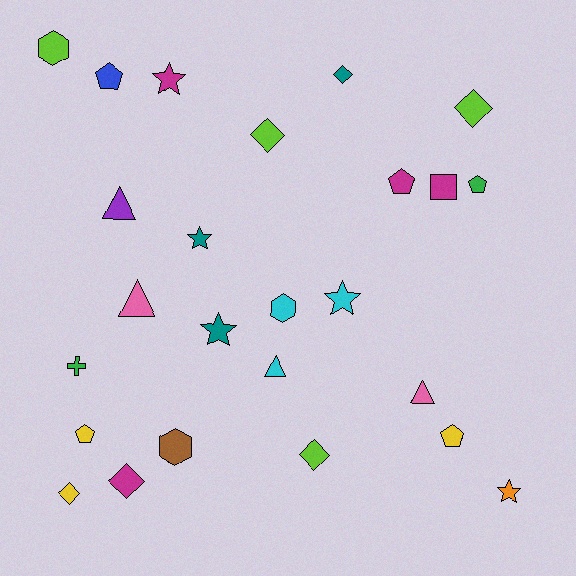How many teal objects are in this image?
There are 3 teal objects.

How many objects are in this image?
There are 25 objects.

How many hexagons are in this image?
There are 3 hexagons.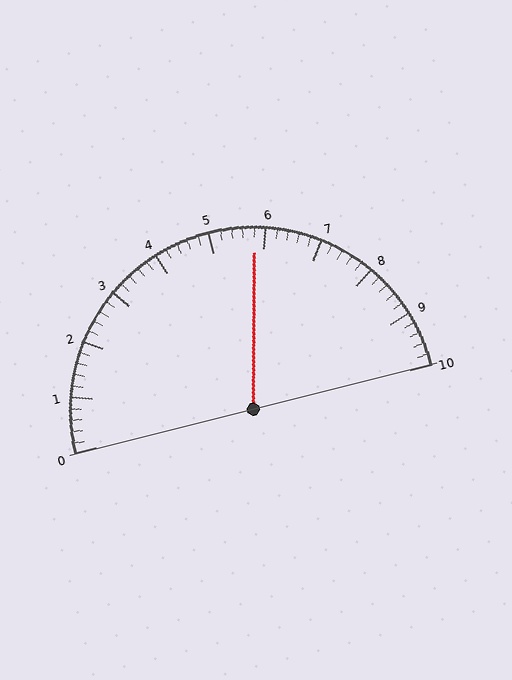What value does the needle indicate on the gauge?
The needle indicates approximately 5.8.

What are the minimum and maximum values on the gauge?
The gauge ranges from 0 to 10.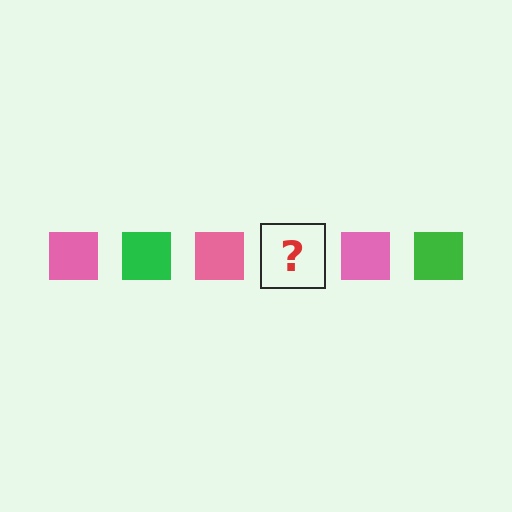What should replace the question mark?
The question mark should be replaced with a green square.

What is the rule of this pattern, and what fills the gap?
The rule is that the pattern cycles through pink, green squares. The gap should be filled with a green square.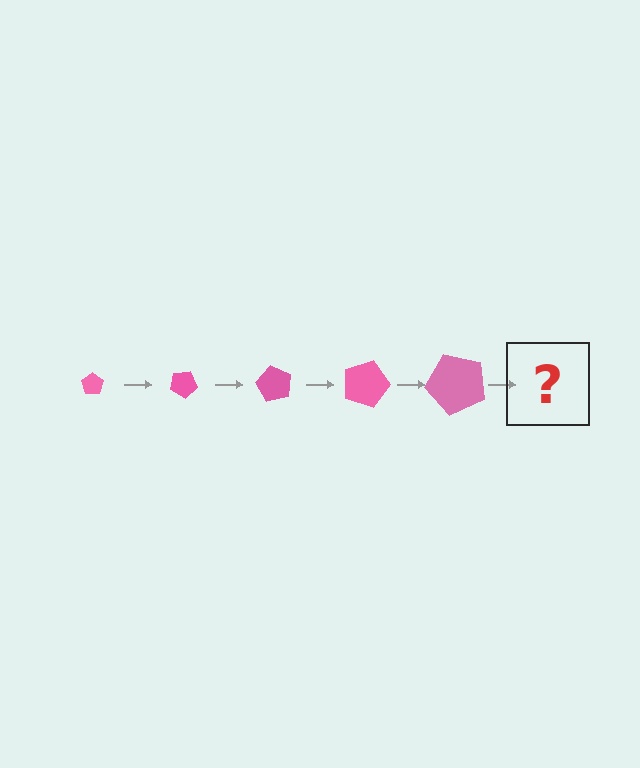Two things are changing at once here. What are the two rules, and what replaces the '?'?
The two rules are that the pentagon grows larger each step and it rotates 30 degrees each step. The '?' should be a pentagon, larger than the previous one and rotated 150 degrees from the start.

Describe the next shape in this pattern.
It should be a pentagon, larger than the previous one and rotated 150 degrees from the start.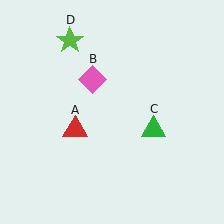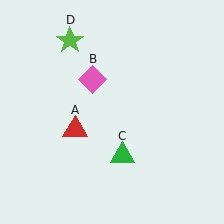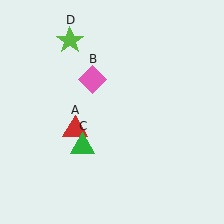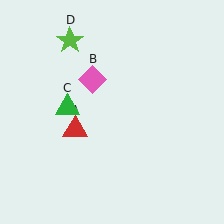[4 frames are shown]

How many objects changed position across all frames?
1 object changed position: green triangle (object C).